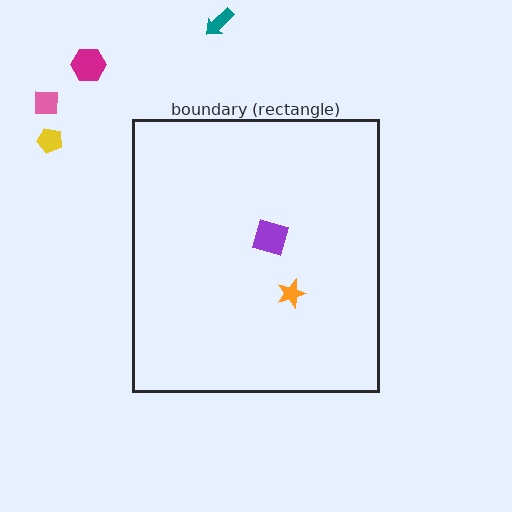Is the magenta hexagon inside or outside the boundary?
Outside.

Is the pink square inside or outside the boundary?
Outside.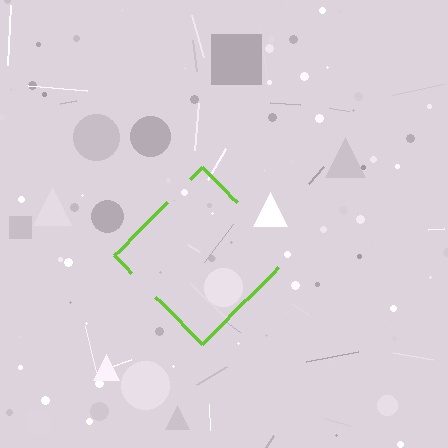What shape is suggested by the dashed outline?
The dashed outline suggests a diamond.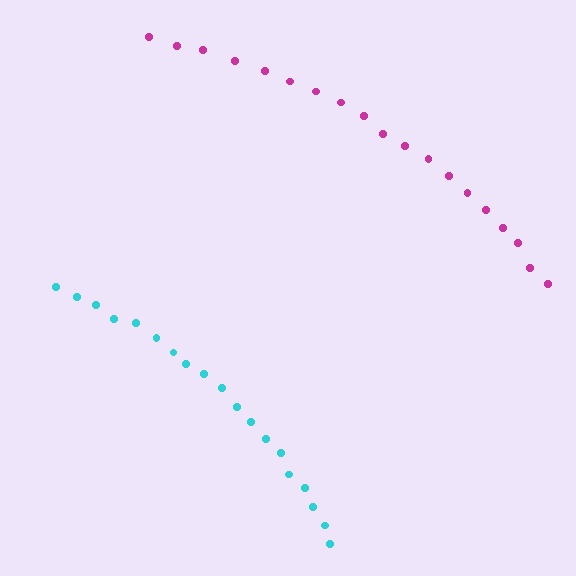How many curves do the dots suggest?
There are 2 distinct paths.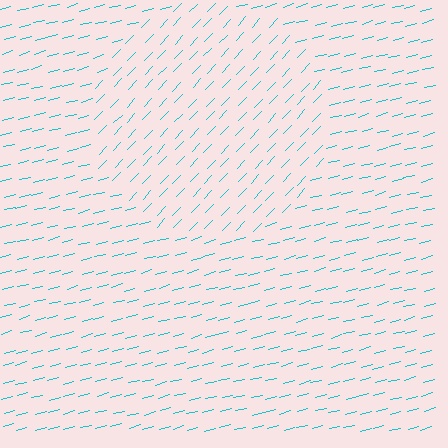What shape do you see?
I see a circle.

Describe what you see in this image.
The image is filled with small cyan line segments. A circle region in the image has lines oriented differently from the surrounding lines, creating a visible texture boundary.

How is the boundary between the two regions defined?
The boundary is defined purely by a change in line orientation (approximately 31 degrees difference). All lines are the same color and thickness.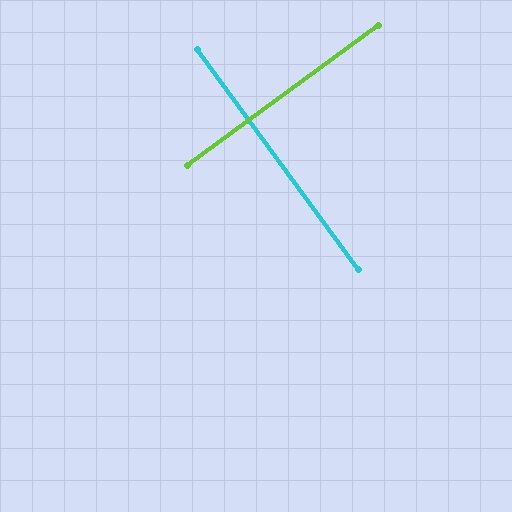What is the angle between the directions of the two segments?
Approximately 90 degrees.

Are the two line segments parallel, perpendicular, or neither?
Perpendicular — they meet at approximately 90°.